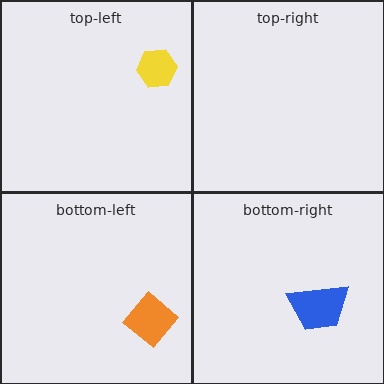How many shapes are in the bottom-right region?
1.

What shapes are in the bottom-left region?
The orange diamond.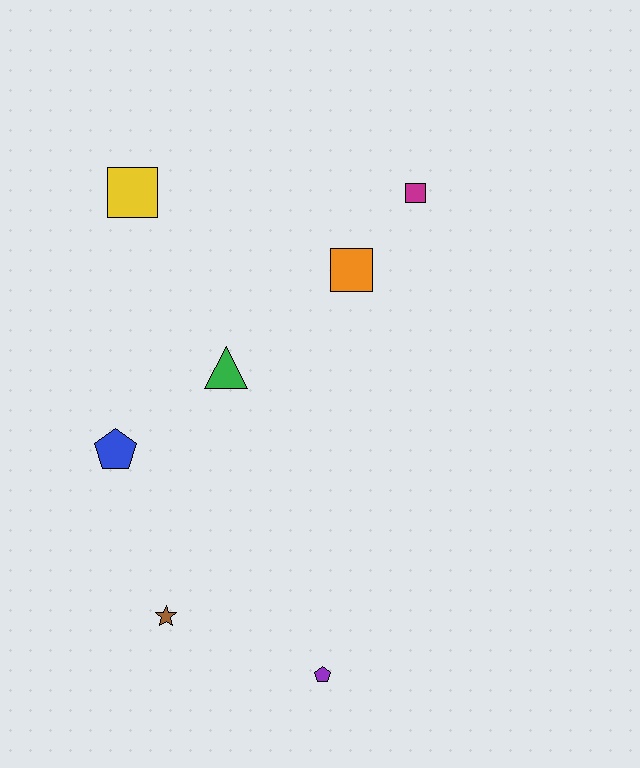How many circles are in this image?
There are no circles.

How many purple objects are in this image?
There is 1 purple object.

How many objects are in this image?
There are 7 objects.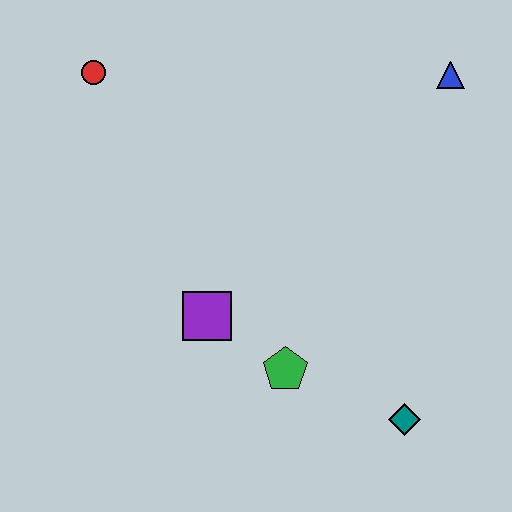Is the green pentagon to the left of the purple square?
No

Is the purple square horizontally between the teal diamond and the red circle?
Yes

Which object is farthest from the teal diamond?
The red circle is farthest from the teal diamond.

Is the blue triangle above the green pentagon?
Yes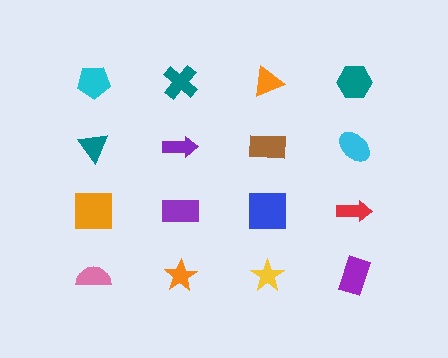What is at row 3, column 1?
An orange square.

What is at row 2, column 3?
A brown rectangle.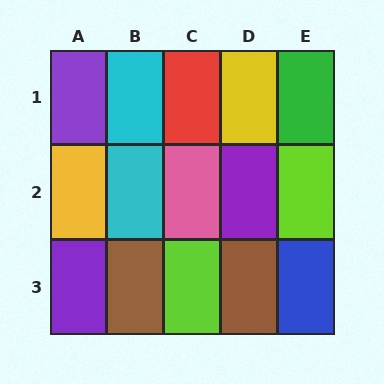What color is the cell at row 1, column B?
Cyan.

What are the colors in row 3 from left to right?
Purple, brown, lime, brown, blue.